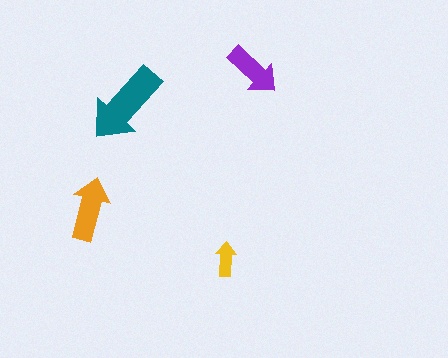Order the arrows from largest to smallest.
the teal one, the orange one, the purple one, the yellow one.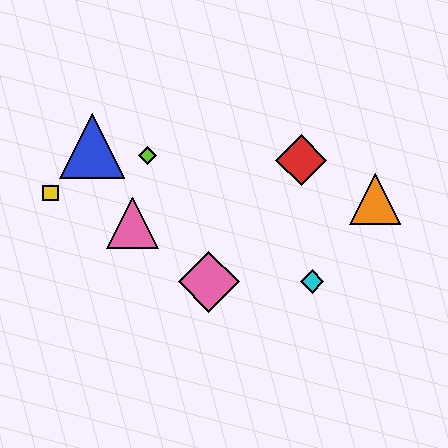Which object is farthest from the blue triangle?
The orange triangle is farthest from the blue triangle.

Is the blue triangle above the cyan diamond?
Yes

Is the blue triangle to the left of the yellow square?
No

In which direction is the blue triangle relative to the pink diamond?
The blue triangle is above the pink diamond.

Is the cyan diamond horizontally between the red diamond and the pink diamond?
No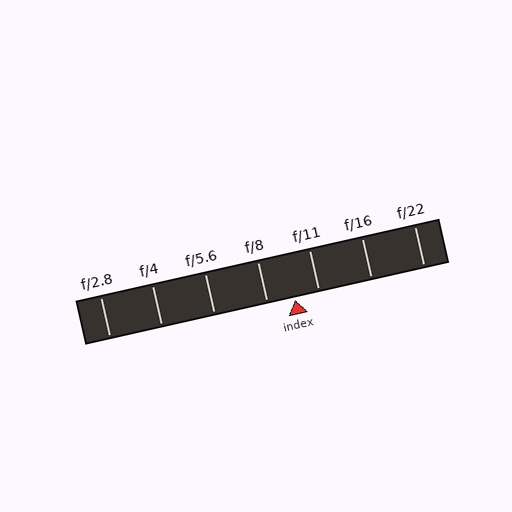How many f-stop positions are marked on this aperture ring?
There are 7 f-stop positions marked.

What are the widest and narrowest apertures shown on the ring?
The widest aperture shown is f/2.8 and the narrowest is f/22.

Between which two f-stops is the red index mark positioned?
The index mark is between f/8 and f/11.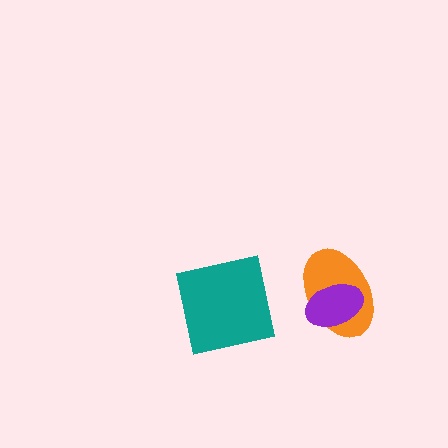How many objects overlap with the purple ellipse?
1 object overlaps with the purple ellipse.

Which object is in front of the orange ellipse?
The purple ellipse is in front of the orange ellipse.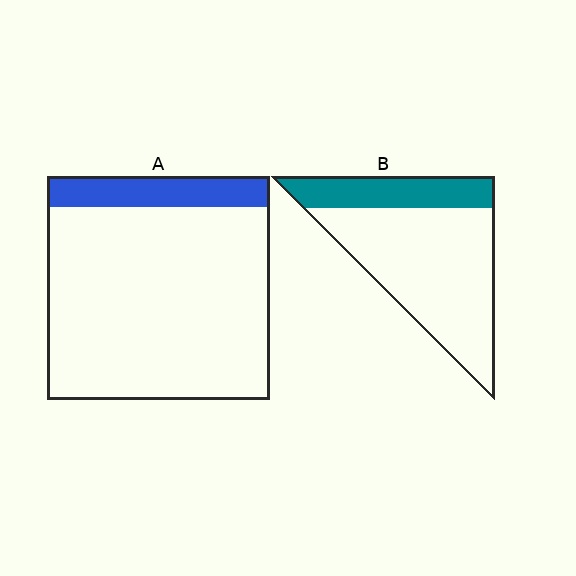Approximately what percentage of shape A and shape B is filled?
A is approximately 15% and B is approximately 25%.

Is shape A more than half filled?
No.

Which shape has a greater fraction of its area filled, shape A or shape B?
Shape B.